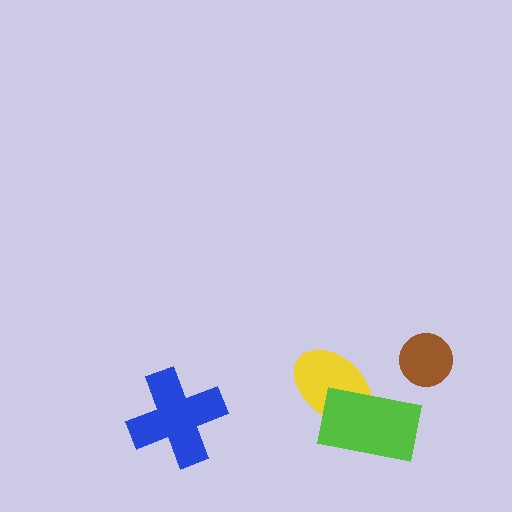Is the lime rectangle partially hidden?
No, no other shape covers it.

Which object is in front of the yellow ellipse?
The lime rectangle is in front of the yellow ellipse.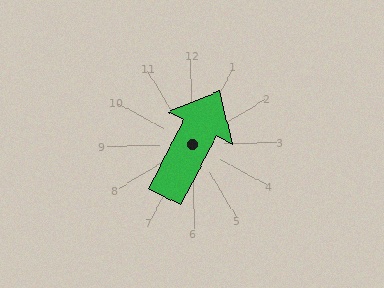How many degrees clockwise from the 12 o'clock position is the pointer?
Approximately 29 degrees.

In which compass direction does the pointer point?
Northeast.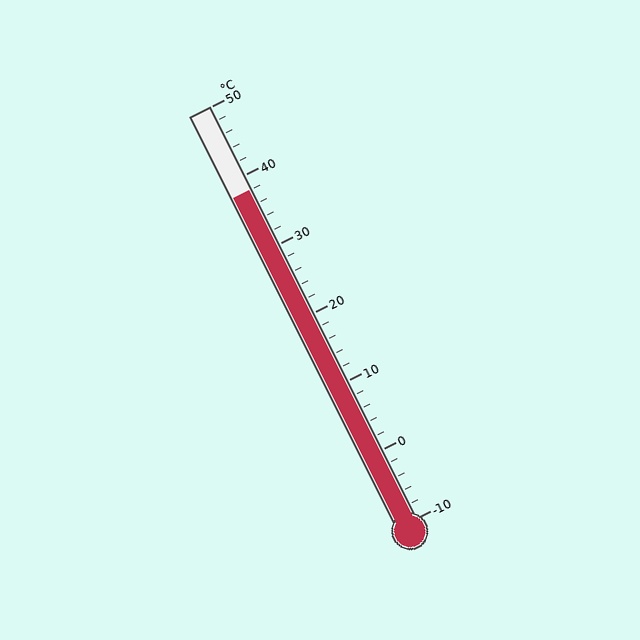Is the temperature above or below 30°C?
The temperature is above 30°C.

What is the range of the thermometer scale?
The thermometer scale ranges from -10°C to 50°C.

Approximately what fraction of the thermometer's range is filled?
The thermometer is filled to approximately 80% of its range.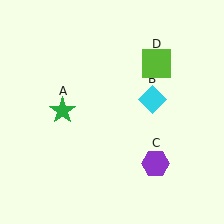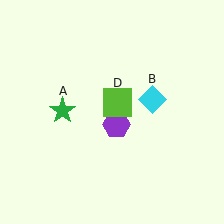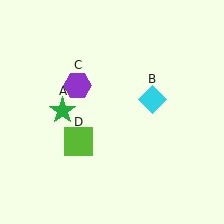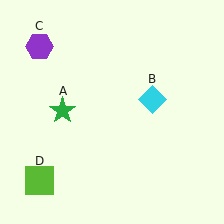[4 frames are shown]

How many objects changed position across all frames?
2 objects changed position: purple hexagon (object C), lime square (object D).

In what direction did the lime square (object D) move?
The lime square (object D) moved down and to the left.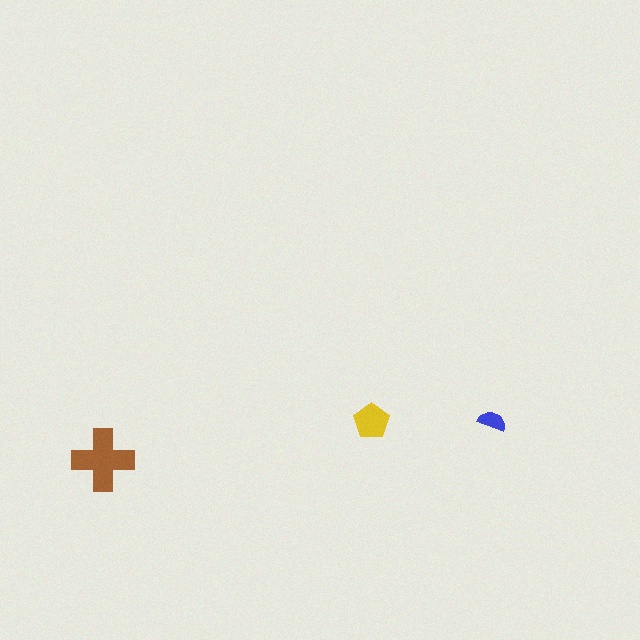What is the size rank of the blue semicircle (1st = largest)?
3rd.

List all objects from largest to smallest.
The brown cross, the yellow pentagon, the blue semicircle.